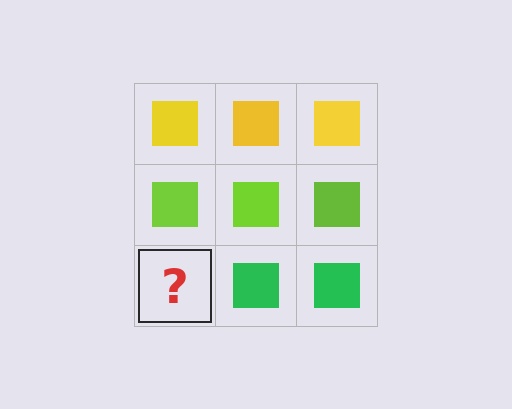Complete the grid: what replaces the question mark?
The question mark should be replaced with a green square.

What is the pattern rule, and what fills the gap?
The rule is that each row has a consistent color. The gap should be filled with a green square.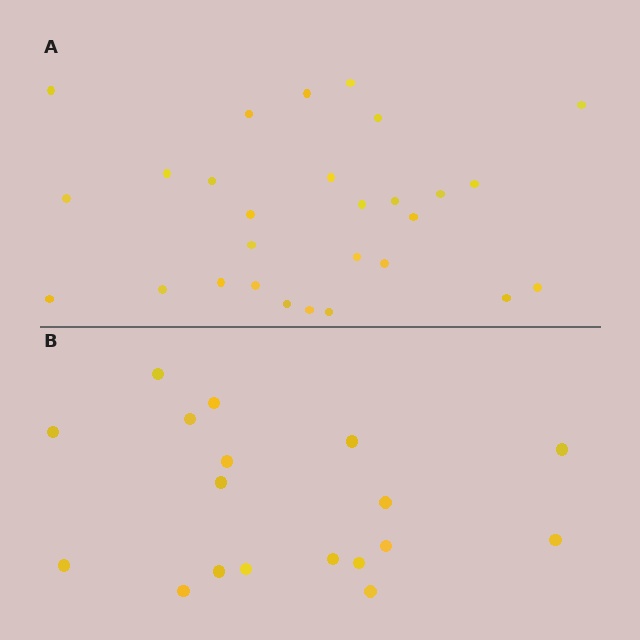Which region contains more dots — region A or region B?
Region A (the top region) has more dots.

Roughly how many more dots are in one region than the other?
Region A has roughly 10 or so more dots than region B.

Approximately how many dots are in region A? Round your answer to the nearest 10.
About 30 dots. (The exact count is 28, which rounds to 30.)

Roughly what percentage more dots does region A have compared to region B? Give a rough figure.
About 55% more.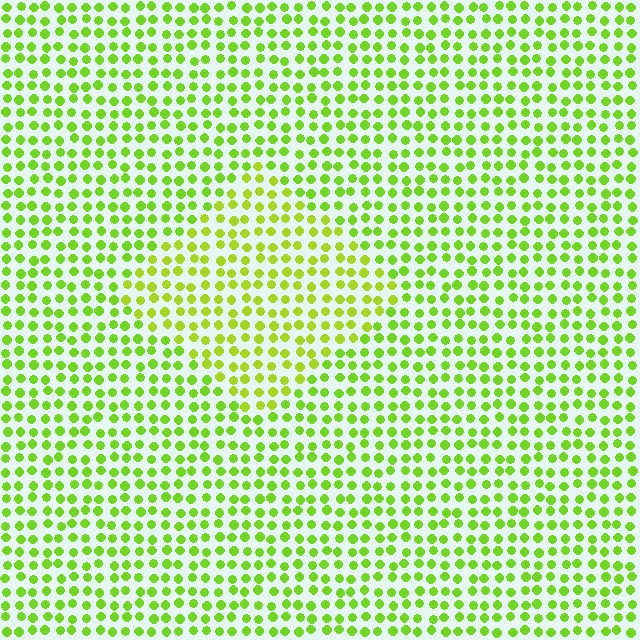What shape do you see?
I see a diamond.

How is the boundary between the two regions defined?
The boundary is defined purely by a slight shift in hue (about 18 degrees). Spacing, size, and orientation are identical on both sides.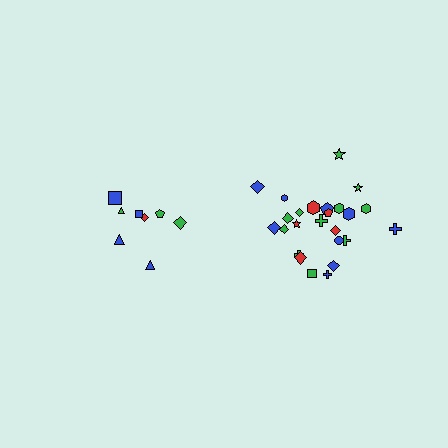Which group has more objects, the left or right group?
The right group.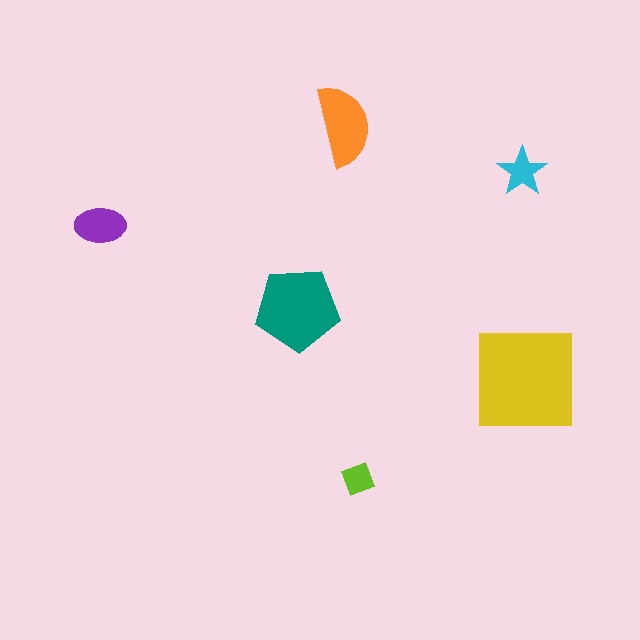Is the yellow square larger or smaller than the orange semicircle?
Larger.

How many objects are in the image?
There are 6 objects in the image.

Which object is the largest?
The yellow square.